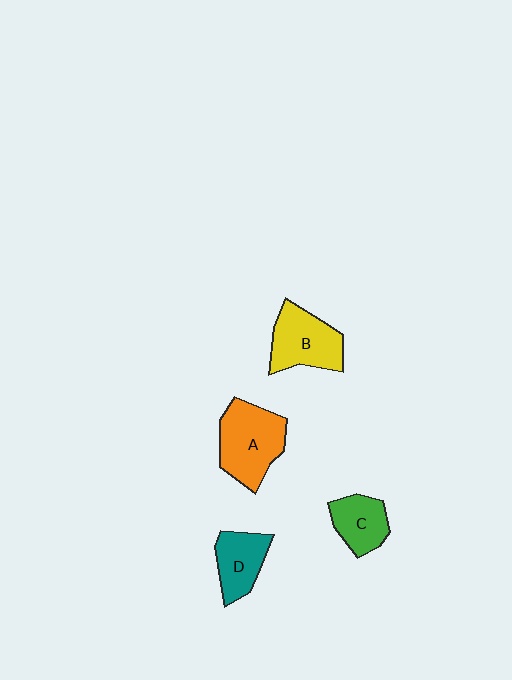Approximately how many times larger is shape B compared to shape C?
Approximately 1.4 times.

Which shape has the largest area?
Shape A (orange).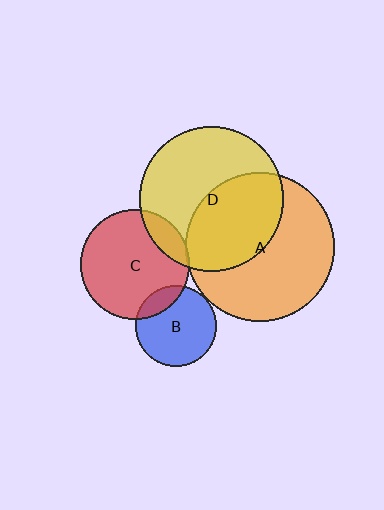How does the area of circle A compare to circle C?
Approximately 1.8 times.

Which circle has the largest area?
Circle A (orange).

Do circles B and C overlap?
Yes.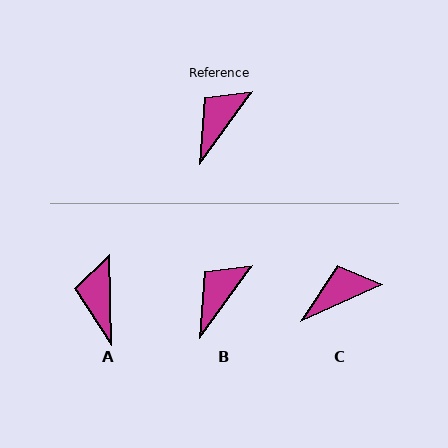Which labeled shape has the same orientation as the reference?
B.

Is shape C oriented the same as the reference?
No, it is off by about 29 degrees.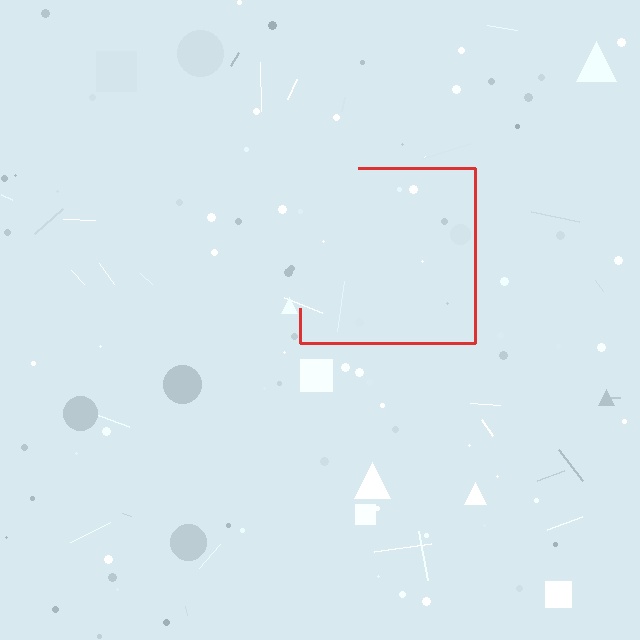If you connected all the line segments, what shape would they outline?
They would outline a square.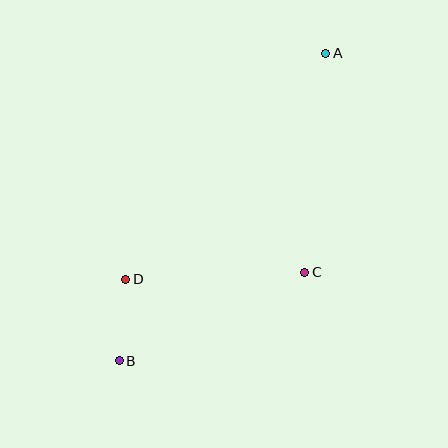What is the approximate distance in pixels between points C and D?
The distance between C and D is approximately 179 pixels.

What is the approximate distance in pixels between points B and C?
The distance between B and C is approximately 206 pixels.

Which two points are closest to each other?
Points B and D are closest to each other.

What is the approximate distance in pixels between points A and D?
The distance between A and D is approximately 302 pixels.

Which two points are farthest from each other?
Points A and B are farthest from each other.